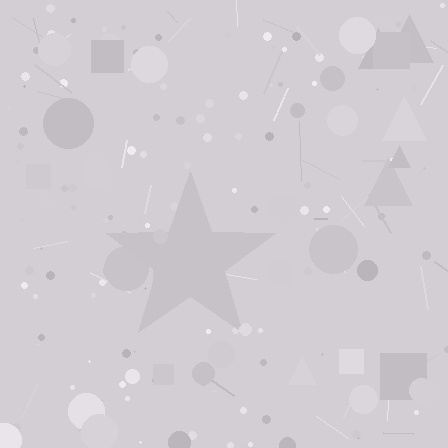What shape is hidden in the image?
A star is hidden in the image.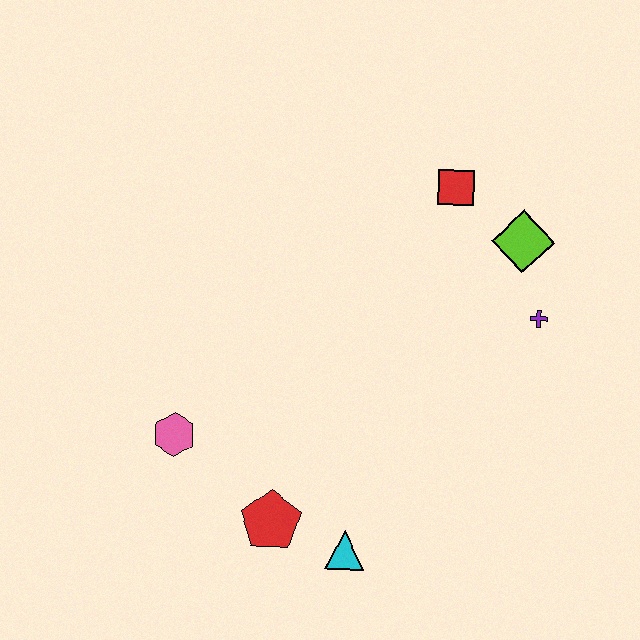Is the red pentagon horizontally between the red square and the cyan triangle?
No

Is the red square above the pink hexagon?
Yes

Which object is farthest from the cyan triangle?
The red square is farthest from the cyan triangle.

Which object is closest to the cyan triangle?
The red pentagon is closest to the cyan triangle.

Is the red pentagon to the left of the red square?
Yes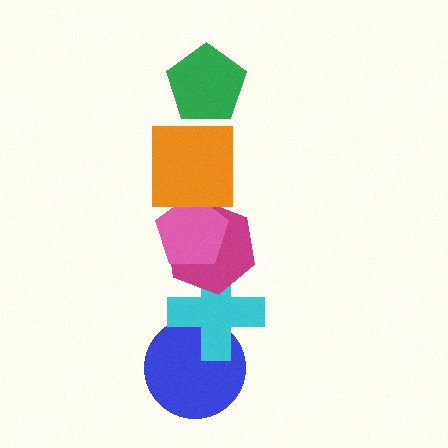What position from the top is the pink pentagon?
The pink pentagon is 3rd from the top.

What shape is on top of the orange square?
The green pentagon is on top of the orange square.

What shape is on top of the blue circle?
The cyan cross is on top of the blue circle.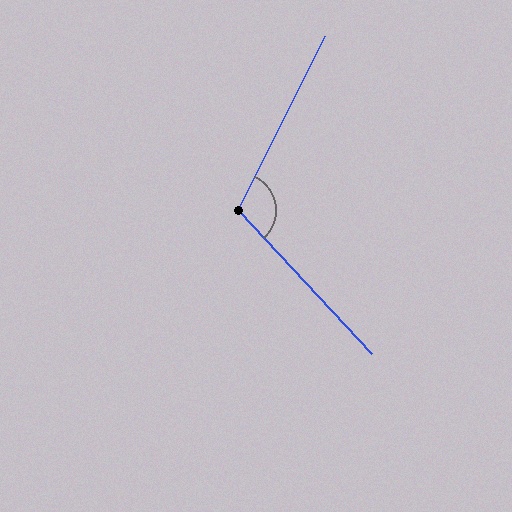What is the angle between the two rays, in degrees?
Approximately 110 degrees.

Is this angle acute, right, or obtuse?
It is obtuse.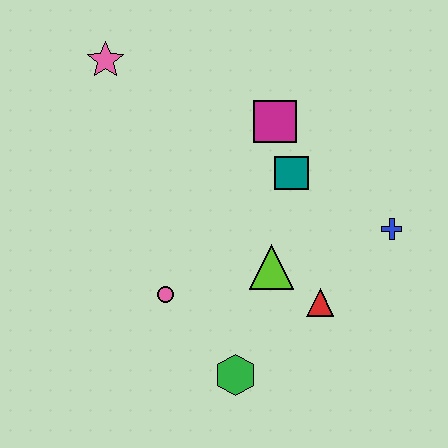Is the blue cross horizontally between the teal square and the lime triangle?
No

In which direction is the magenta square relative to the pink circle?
The magenta square is above the pink circle.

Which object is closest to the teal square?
The magenta square is closest to the teal square.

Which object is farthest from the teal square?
The pink star is farthest from the teal square.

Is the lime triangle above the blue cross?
No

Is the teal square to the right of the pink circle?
Yes